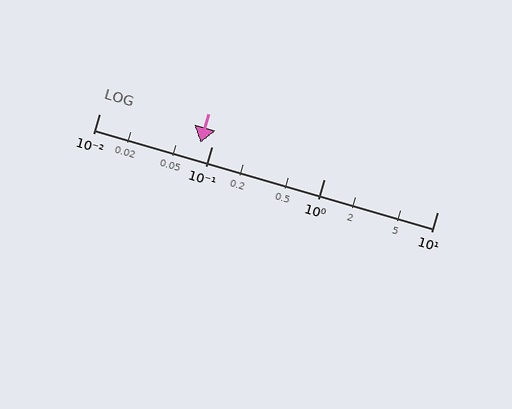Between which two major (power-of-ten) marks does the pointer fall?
The pointer is between 0.01 and 0.1.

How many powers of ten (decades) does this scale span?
The scale spans 3 decades, from 0.01 to 10.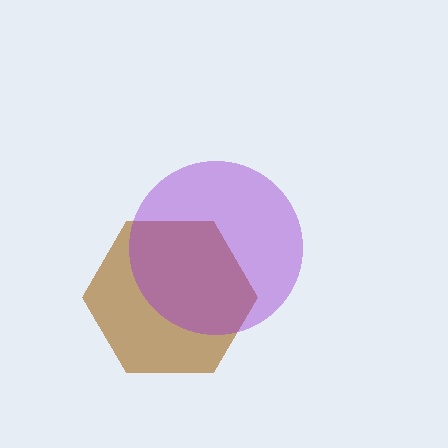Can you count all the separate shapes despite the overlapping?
Yes, there are 2 separate shapes.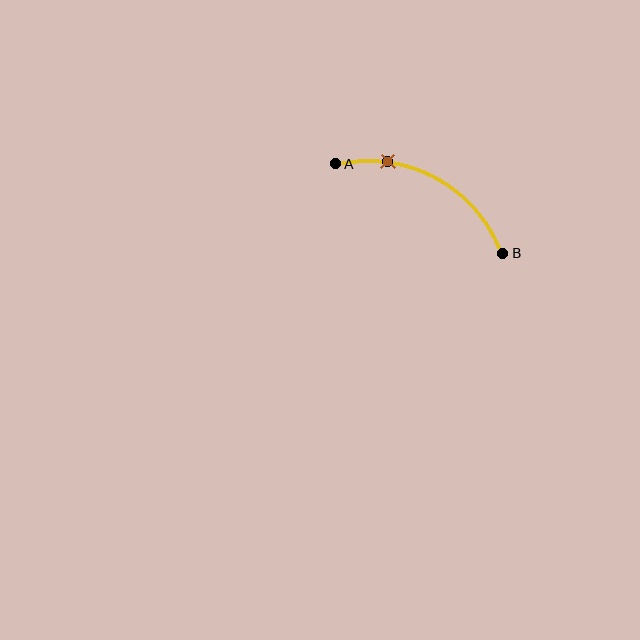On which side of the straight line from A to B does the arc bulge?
The arc bulges above the straight line connecting A and B.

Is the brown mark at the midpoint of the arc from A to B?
No. The brown mark lies on the arc but is closer to endpoint A. The arc midpoint would be at the point on the curve equidistant along the arc from both A and B.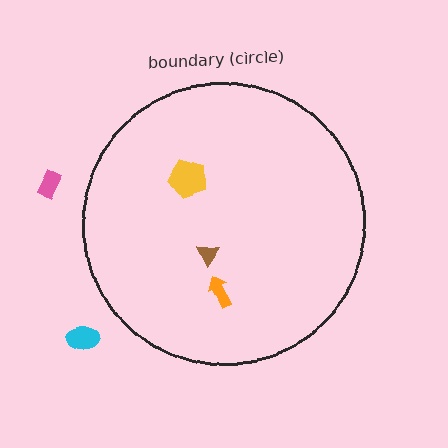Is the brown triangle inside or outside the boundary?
Inside.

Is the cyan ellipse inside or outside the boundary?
Outside.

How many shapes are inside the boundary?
3 inside, 2 outside.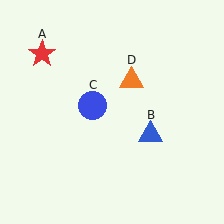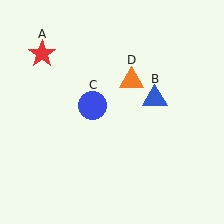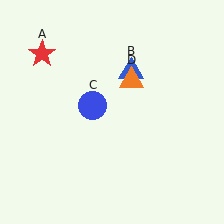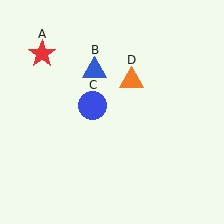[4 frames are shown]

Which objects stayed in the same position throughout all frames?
Red star (object A) and blue circle (object C) and orange triangle (object D) remained stationary.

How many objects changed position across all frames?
1 object changed position: blue triangle (object B).